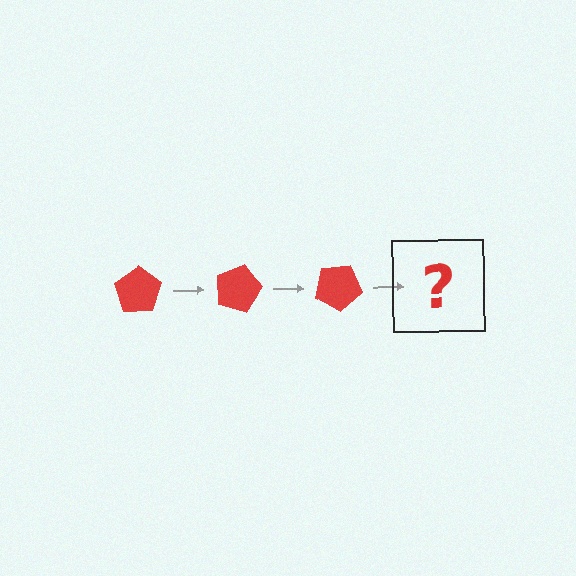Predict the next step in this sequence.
The next step is a red pentagon rotated 45 degrees.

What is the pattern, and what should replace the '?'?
The pattern is that the pentagon rotates 15 degrees each step. The '?' should be a red pentagon rotated 45 degrees.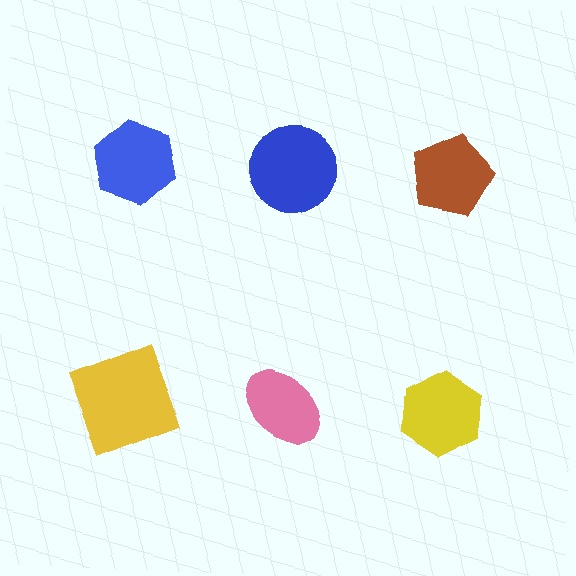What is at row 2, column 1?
A yellow square.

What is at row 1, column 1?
A blue hexagon.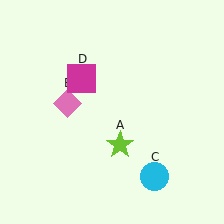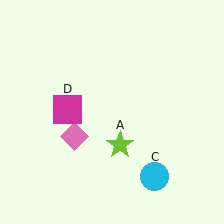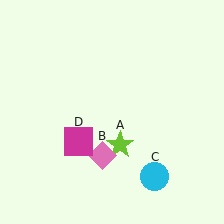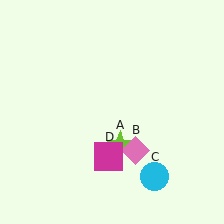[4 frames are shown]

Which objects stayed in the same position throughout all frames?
Lime star (object A) and cyan circle (object C) remained stationary.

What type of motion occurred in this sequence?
The pink diamond (object B), magenta square (object D) rotated counterclockwise around the center of the scene.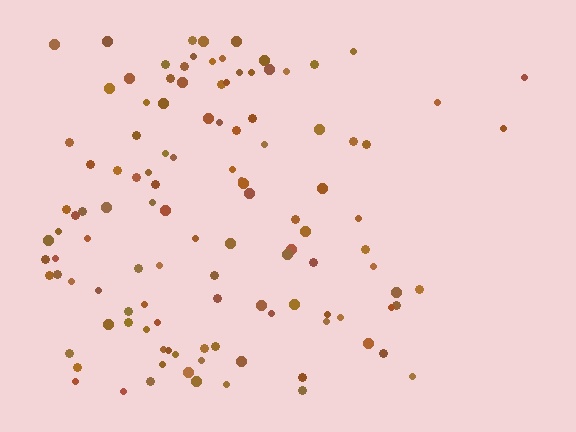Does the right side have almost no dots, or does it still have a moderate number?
Still a moderate number, just noticeably fewer than the left.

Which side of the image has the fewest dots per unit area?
The right.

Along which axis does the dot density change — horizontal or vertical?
Horizontal.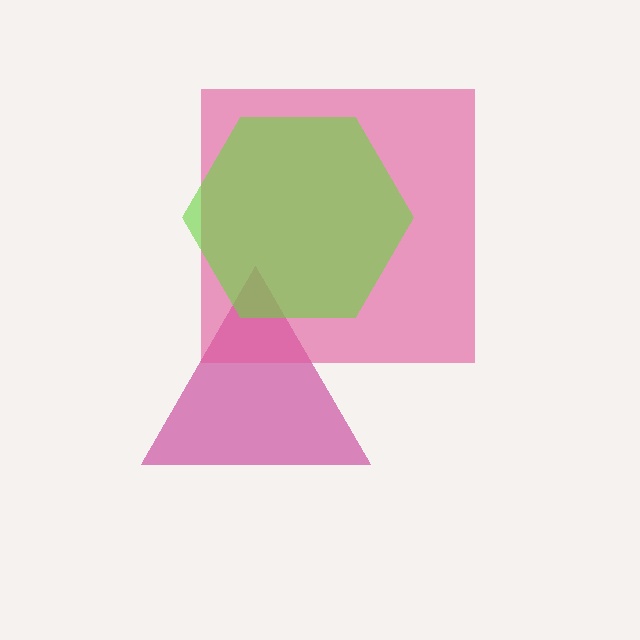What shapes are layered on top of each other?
The layered shapes are: a magenta triangle, a pink square, a lime hexagon.